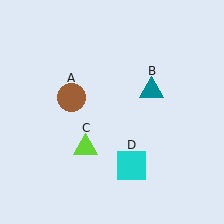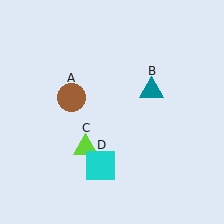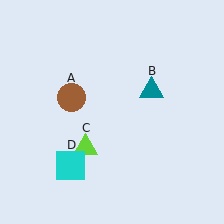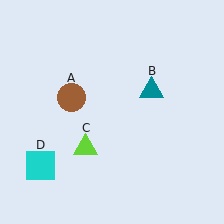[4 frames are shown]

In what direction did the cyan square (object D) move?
The cyan square (object D) moved left.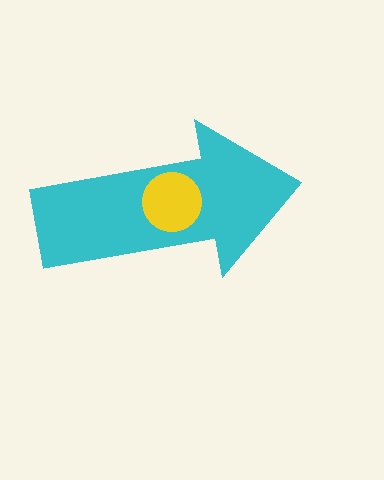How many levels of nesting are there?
2.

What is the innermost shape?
The yellow circle.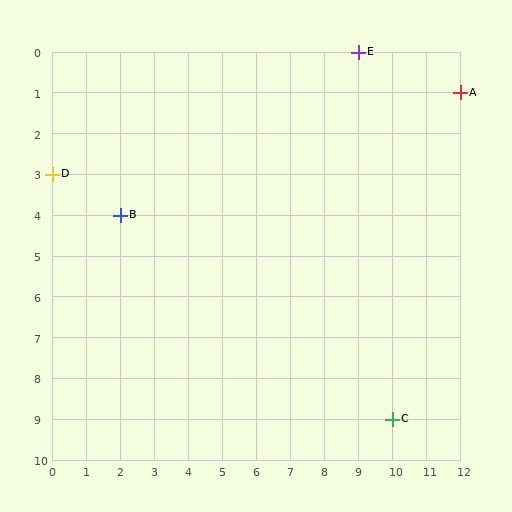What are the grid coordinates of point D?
Point D is at grid coordinates (0, 3).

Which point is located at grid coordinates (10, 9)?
Point C is at (10, 9).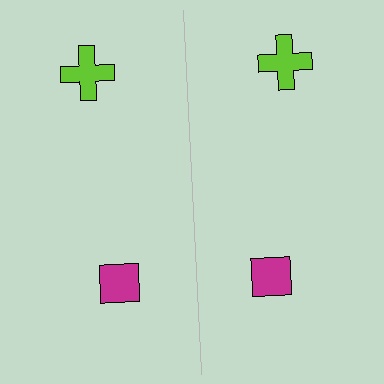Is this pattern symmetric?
Yes, this pattern has bilateral (reflection) symmetry.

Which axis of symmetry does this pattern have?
The pattern has a vertical axis of symmetry running through the center of the image.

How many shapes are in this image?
There are 4 shapes in this image.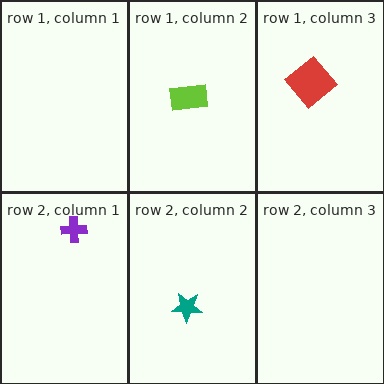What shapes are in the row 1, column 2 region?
The lime rectangle.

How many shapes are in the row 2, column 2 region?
1.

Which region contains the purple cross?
The row 2, column 1 region.